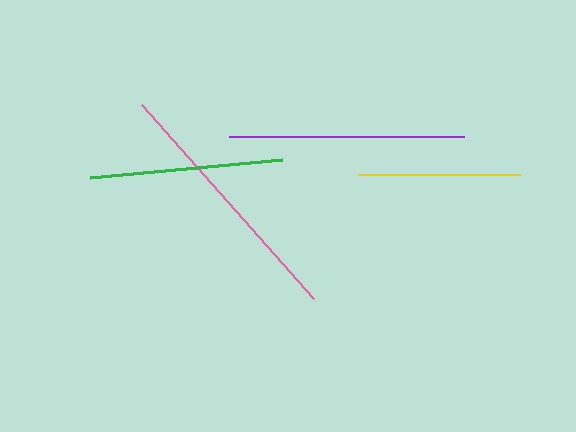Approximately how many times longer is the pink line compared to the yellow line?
The pink line is approximately 1.6 times the length of the yellow line.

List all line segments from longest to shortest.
From longest to shortest: pink, purple, green, yellow.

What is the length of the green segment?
The green segment is approximately 193 pixels long.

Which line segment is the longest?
The pink line is the longest at approximately 260 pixels.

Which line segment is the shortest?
The yellow line is the shortest at approximately 162 pixels.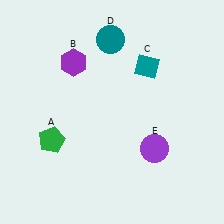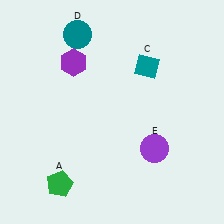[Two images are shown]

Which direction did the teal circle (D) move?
The teal circle (D) moved left.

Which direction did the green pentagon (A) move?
The green pentagon (A) moved down.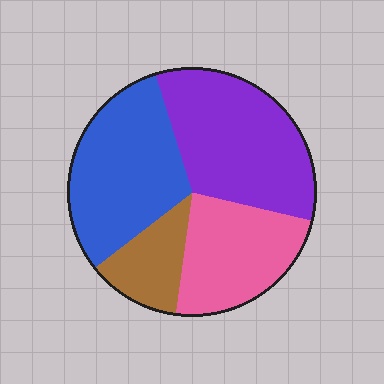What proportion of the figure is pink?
Pink covers roughly 25% of the figure.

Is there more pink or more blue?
Blue.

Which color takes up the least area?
Brown, at roughly 10%.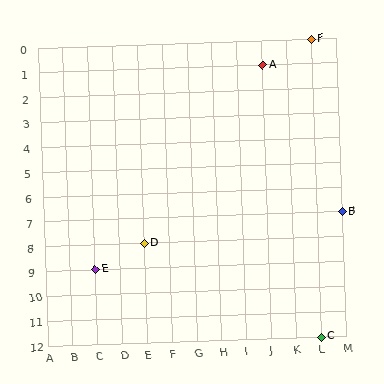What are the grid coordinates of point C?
Point C is at grid coordinates (L, 12).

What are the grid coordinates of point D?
Point D is at grid coordinates (E, 8).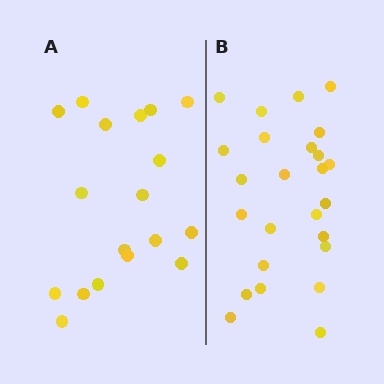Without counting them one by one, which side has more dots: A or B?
Region B (the right region) has more dots.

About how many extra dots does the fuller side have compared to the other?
Region B has roughly 8 or so more dots than region A.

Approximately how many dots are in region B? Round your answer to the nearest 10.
About 20 dots. (The exact count is 25, which rounds to 20.)